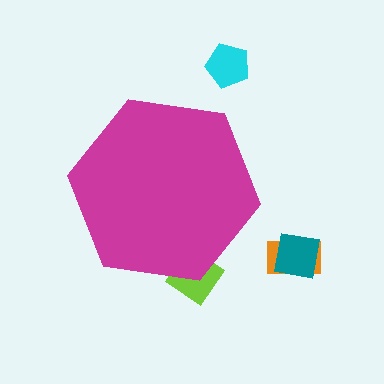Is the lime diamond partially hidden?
Yes, the lime diamond is partially hidden behind the magenta hexagon.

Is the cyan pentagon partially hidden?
No, the cyan pentagon is fully visible.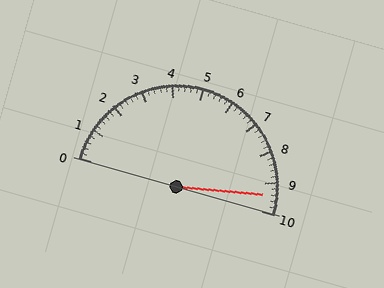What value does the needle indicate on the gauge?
The needle indicates approximately 9.4.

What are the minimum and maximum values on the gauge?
The gauge ranges from 0 to 10.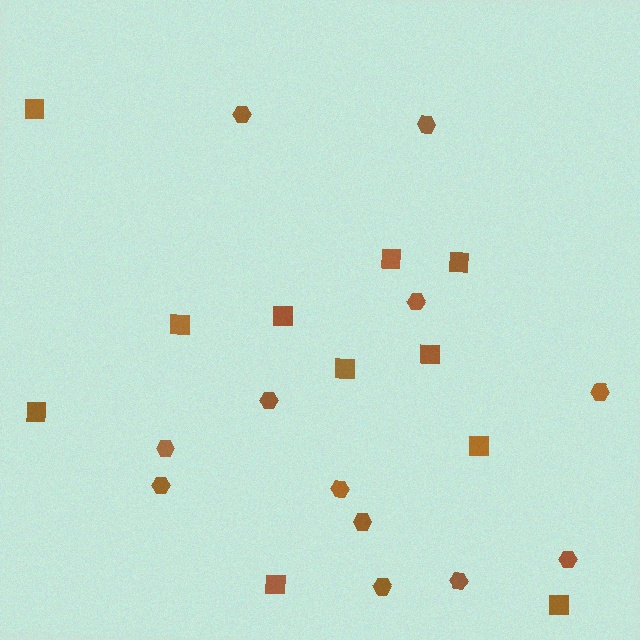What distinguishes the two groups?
There are 2 groups: one group of hexagons (12) and one group of squares (11).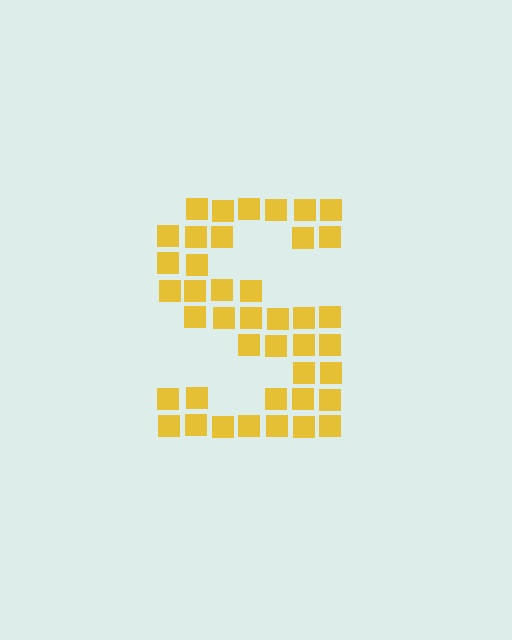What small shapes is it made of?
It is made of small squares.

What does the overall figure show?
The overall figure shows the letter S.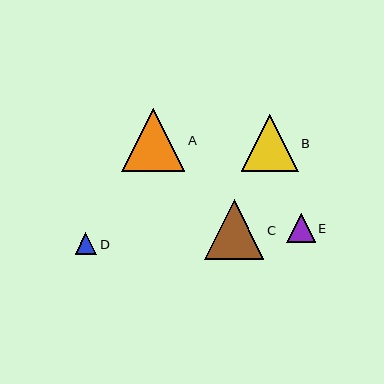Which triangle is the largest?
Triangle A is the largest with a size of approximately 63 pixels.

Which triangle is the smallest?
Triangle D is the smallest with a size of approximately 21 pixels.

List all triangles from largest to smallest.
From largest to smallest: A, C, B, E, D.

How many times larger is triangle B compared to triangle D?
Triangle B is approximately 2.7 times the size of triangle D.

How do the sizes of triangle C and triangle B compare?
Triangle C and triangle B are approximately the same size.